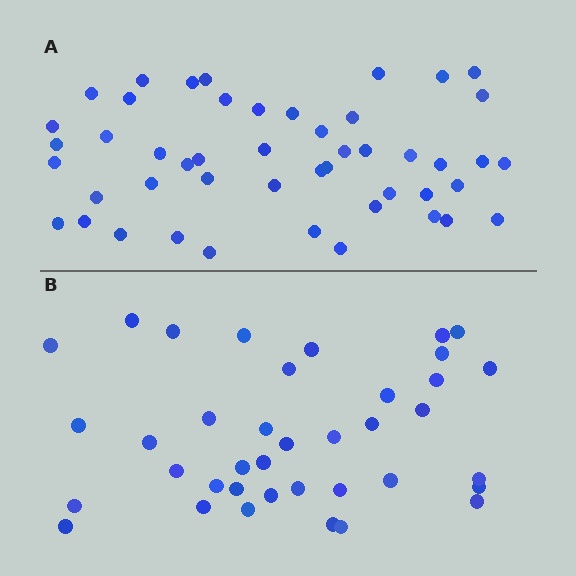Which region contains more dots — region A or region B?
Region A (the top region) has more dots.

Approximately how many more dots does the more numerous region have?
Region A has roughly 10 or so more dots than region B.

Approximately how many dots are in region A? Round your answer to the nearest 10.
About 50 dots. (The exact count is 48, which rounds to 50.)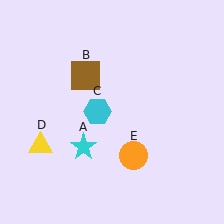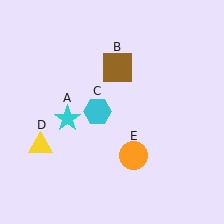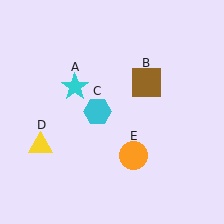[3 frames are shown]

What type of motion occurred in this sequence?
The cyan star (object A), brown square (object B) rotated clockwise around the center of the scene.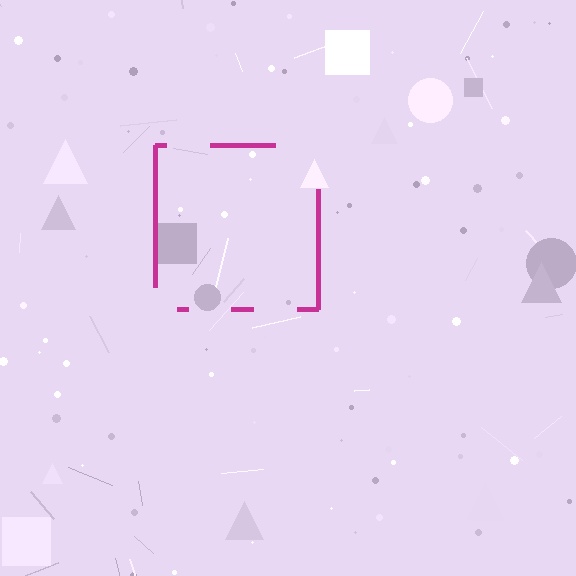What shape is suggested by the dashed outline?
The dashed outline suggests a square.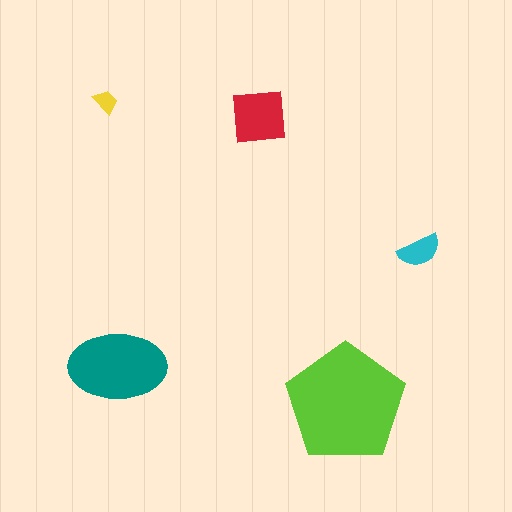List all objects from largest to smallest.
The lime pentagon, the teal ellipse, the red square, the cyan semicircle, the yellow trapezoid.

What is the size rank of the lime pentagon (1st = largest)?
1st.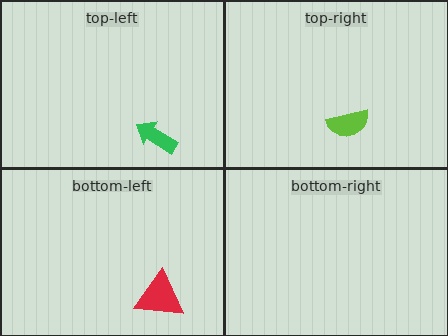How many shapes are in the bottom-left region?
1.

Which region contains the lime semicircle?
The top-right region.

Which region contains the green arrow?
The top-left region.